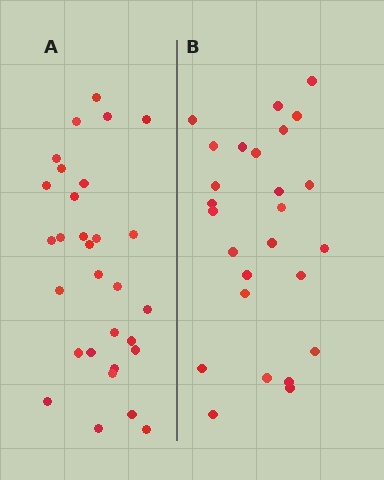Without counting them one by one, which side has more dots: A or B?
Region A (the left region) has more dots.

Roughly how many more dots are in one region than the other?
Region A has about 4 more dots than region B.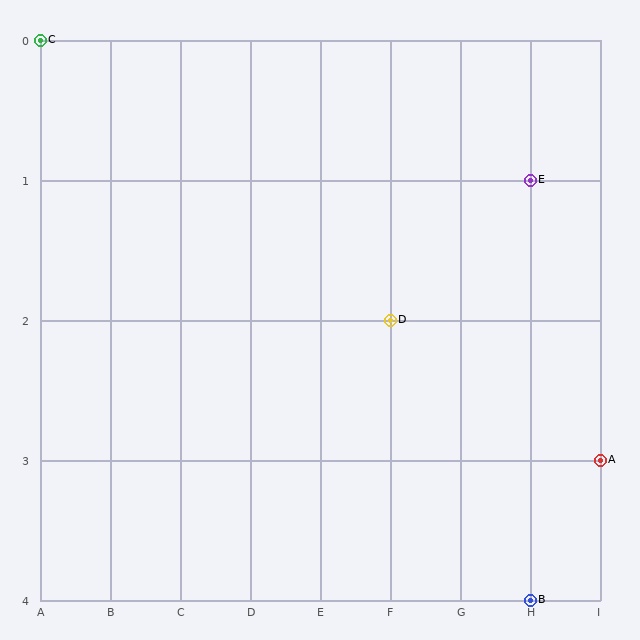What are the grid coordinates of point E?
Point E is at grid coordinates (H, 1).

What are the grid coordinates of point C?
Point C is at grid coordinates (A, 0).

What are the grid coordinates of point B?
Point B is at grid coordinates (H, 4).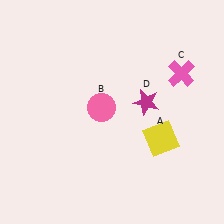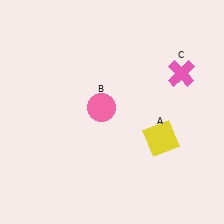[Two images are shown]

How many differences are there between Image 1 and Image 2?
There is 1 difference between the two images.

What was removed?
The magenta star (D) was removed in Image 2.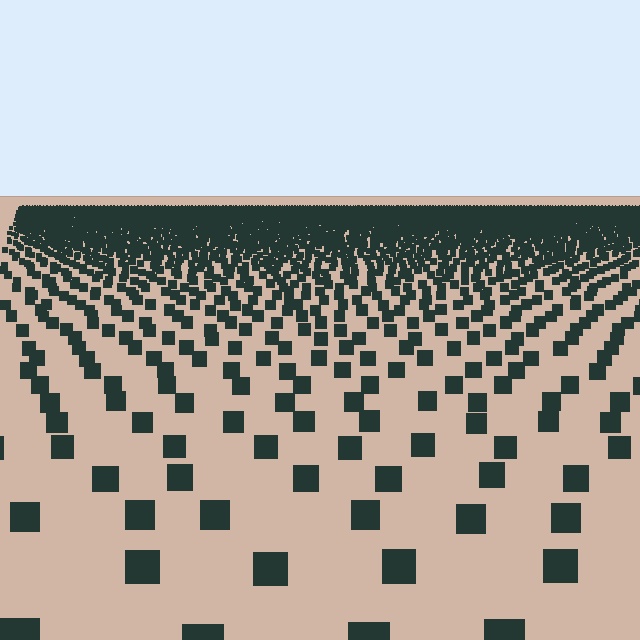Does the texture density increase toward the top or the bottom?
Density increases toward the top.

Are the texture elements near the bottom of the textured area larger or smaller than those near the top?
Larger. Near the bottom, elements are closer to the viewer and appear at a bigger on-screen size.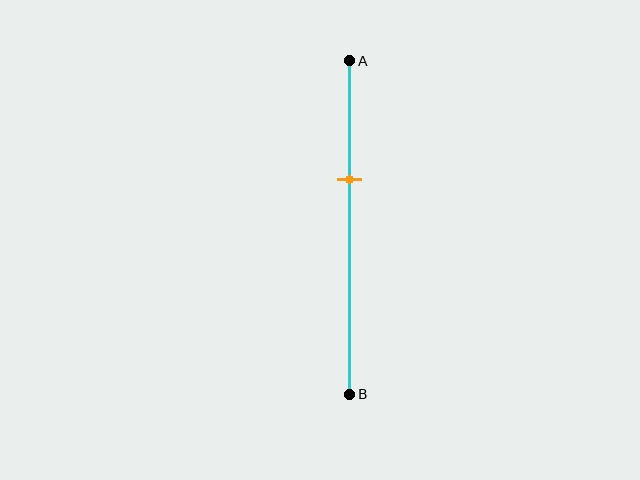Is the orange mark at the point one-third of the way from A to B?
Yes, the mark is approximately at the one-third point.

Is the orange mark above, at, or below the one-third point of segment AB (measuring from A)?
The orange mark is approximately at the one-third point of segment AB.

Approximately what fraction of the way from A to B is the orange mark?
The orange mark is approximately 35% of the way from A to B.